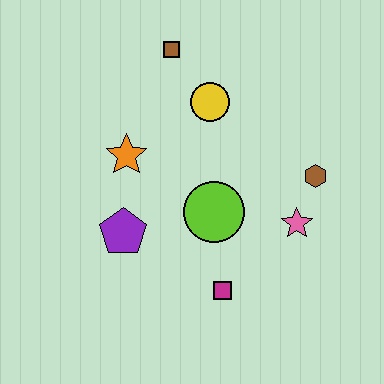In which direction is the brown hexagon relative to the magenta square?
The brown hexagon is above the magenta square.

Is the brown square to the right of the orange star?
Yes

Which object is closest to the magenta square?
The lime circle is closest to the magenta square.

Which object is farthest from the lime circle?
The brown square is farthest from the lime circle.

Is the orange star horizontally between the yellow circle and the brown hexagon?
No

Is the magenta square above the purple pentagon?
No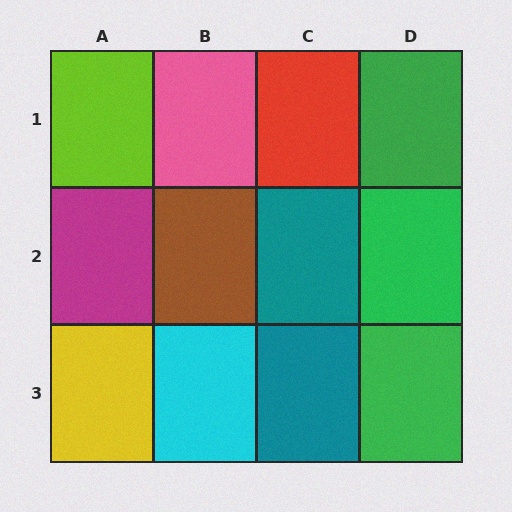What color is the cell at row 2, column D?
Green.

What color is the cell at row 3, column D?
Green.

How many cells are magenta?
1 cell is magenta.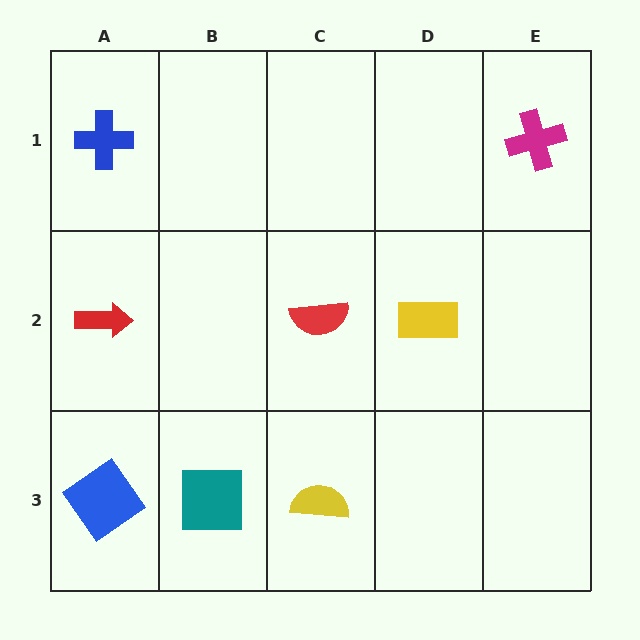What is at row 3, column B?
A teal square.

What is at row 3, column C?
A yellow semicircle.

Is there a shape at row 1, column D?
No, that cell is empty.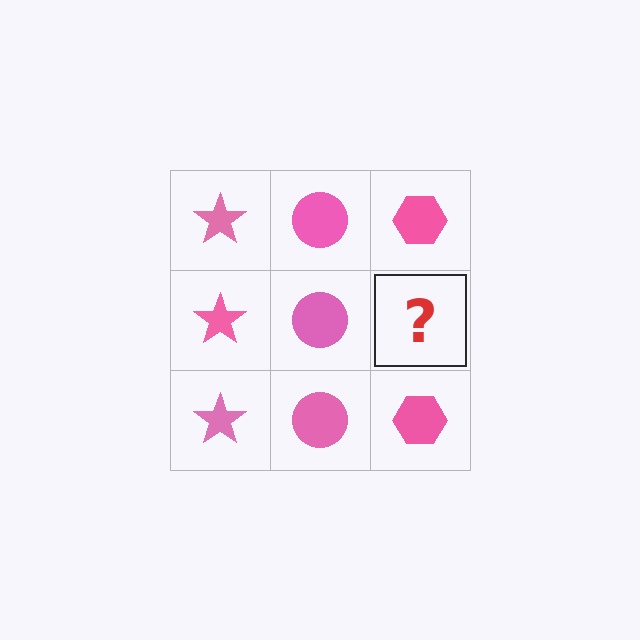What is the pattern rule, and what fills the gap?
The rule is that each column has a consistent shape. The gap should be filled with a pink hexagon.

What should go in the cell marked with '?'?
The missing cell should contain a pink hexagon.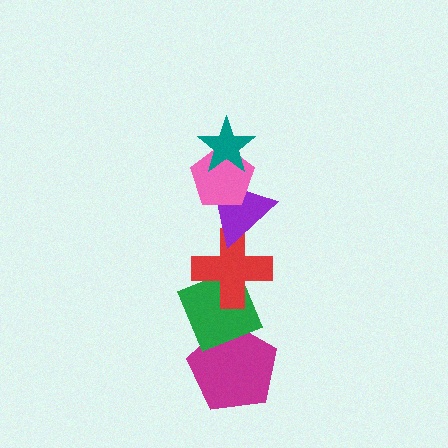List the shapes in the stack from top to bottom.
From top to bottom: the teal star, the pink pentagon, the purple triangle, the red cross, the green diamond, the magenta pentagon.